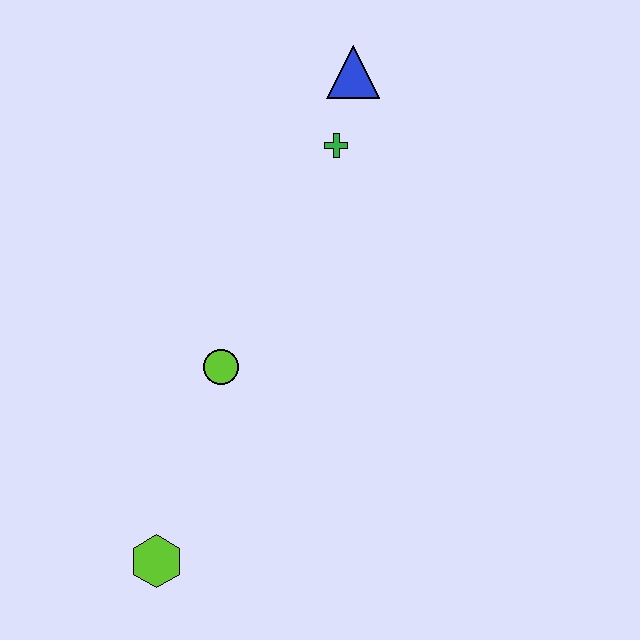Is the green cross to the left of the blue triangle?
Yes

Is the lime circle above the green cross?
No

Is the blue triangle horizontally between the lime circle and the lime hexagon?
No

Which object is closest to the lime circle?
The lime hexagon is closest to the lime circle.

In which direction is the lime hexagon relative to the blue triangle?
The lime hexagon is below the blue triangle.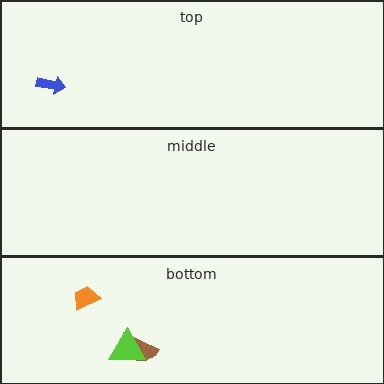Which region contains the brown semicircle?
The bottom region.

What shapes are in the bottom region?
The brown semicircle, the lime triangle, the orange trapezoid.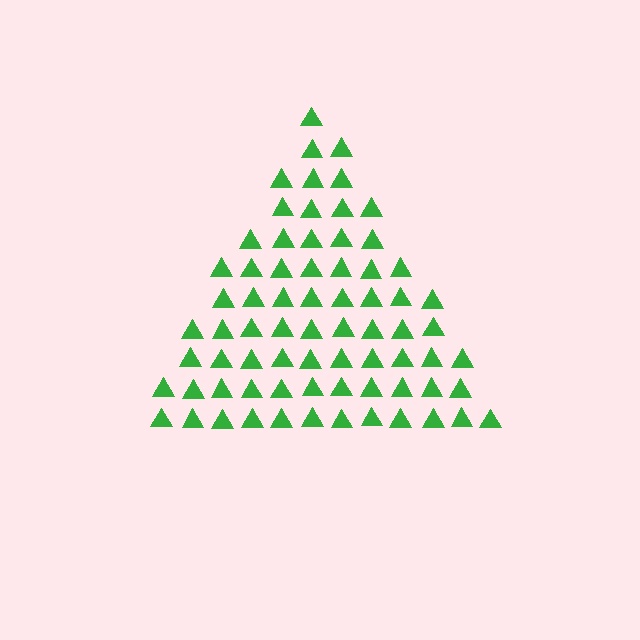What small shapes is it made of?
It is made of small triangles.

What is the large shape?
The large shape is a triangle.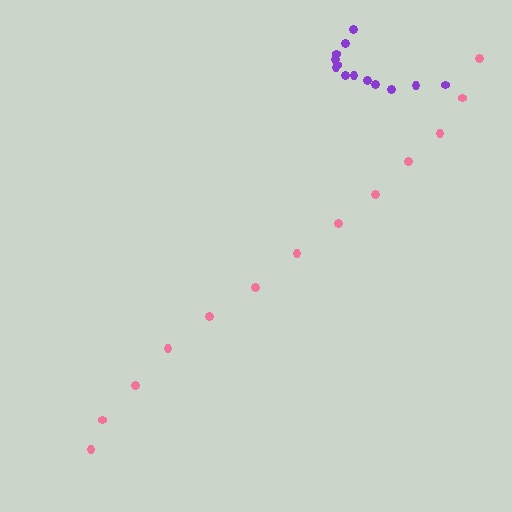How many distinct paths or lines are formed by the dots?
There are 2 distinct paths.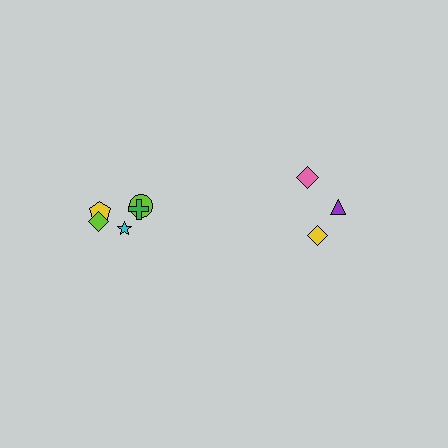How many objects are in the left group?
There are 5 objects.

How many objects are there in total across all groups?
There are 8 objects.